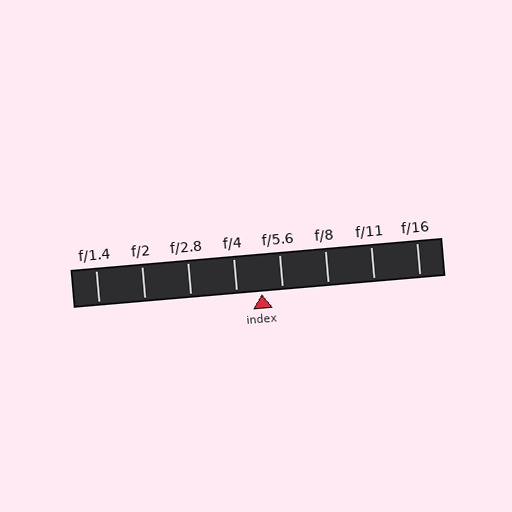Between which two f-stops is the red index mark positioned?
The index mark is between f/4 and f/5.6.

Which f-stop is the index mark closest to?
The index mark is closest to f/5.6.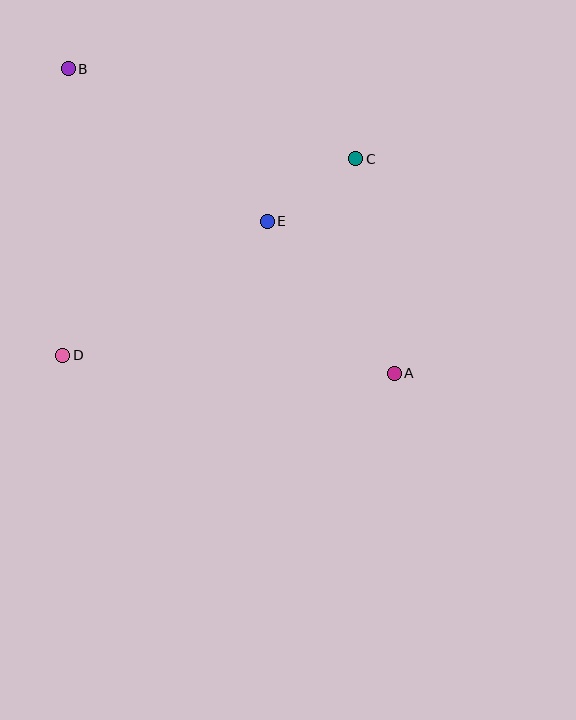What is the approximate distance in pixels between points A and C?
The distance between A and C is approximately 218 pixels.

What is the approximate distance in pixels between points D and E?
The distance between D and E is approximately 244 pixels.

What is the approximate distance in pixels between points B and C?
The distance between B and C is approximately 301 pixels.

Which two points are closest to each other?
Points C and E are closest to each other.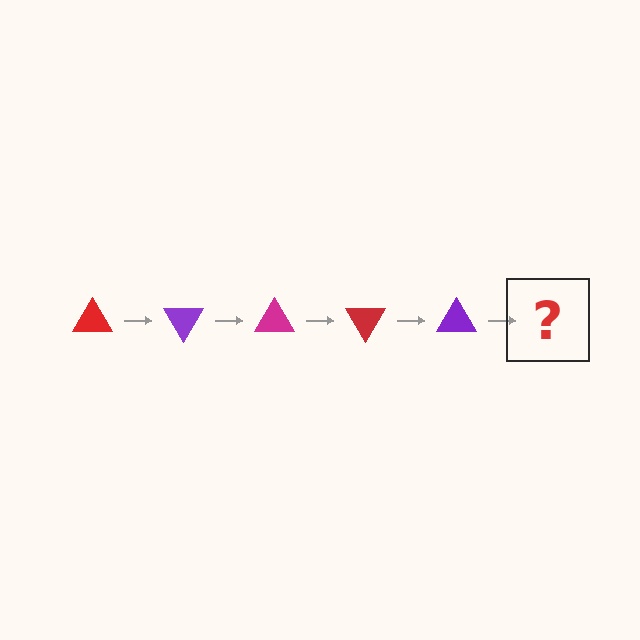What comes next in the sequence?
The next element should be a magenta triangle, rotated 300 degrees from the start.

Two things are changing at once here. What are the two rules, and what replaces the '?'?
The two rules are that it rotates 60 degrees each step and the color cycles through red, purple, and magenta. The '?' should be a magenta triangle, rotated 300 degrees from the start.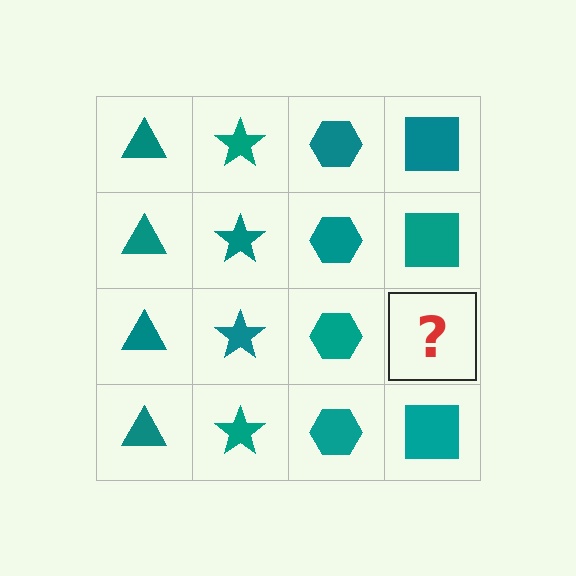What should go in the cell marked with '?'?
The missing cell should contain a teal square.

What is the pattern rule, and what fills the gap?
The rule is that each column has a consistent shape. The gap should be filled with a teal square.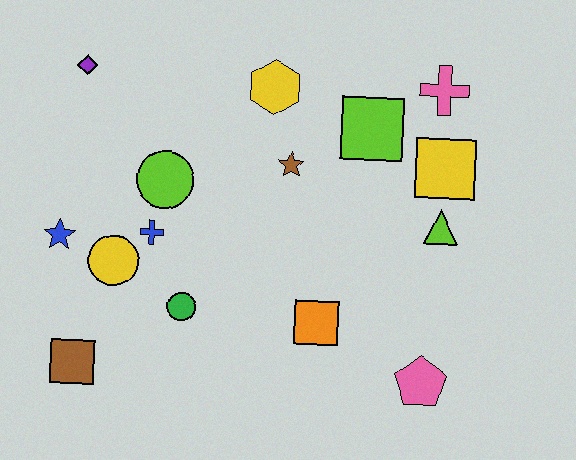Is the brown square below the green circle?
Yes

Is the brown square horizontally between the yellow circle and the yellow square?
No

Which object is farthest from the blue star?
The pink cross is farthest from the blue star.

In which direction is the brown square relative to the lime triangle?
The brown square is to the left of the lime triangle.